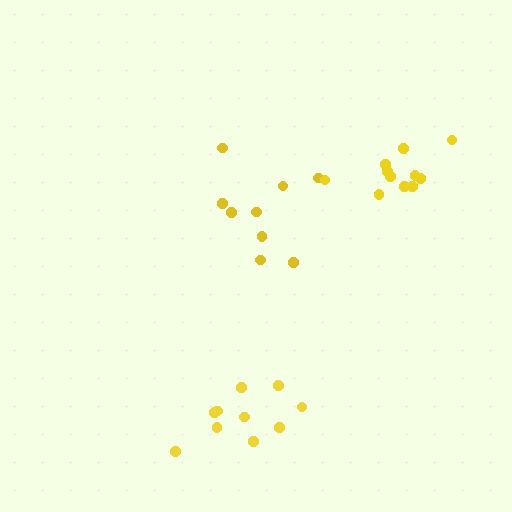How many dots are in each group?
Group 1: 9 dots, Group 2: 11 dots, Group 3: 11 dots (31 total).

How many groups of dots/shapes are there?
There are 3 groups.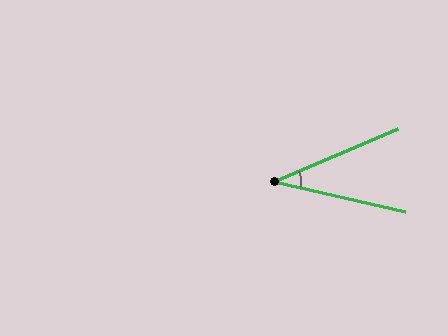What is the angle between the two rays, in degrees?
Approximately 36 degrees.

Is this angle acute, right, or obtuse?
It is acute.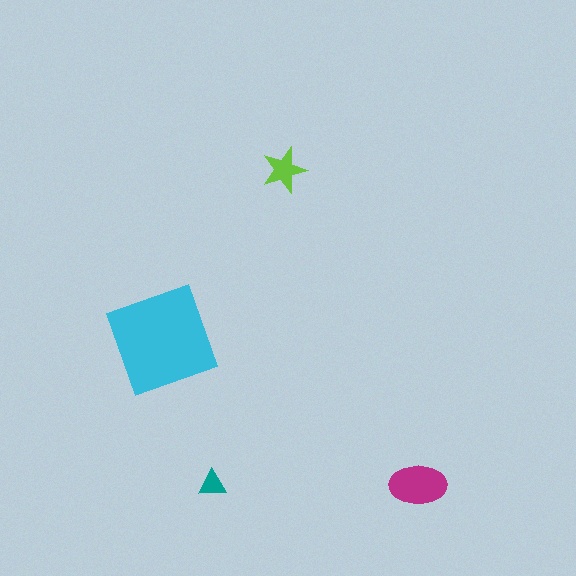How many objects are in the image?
There are 4 objects in the image.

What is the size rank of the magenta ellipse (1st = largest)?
2nd.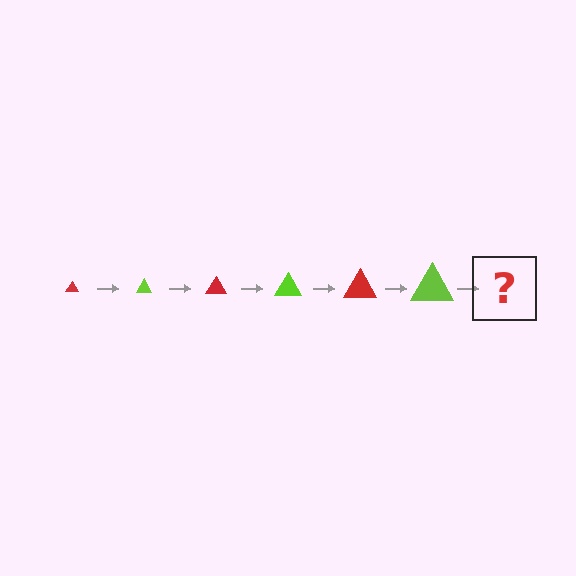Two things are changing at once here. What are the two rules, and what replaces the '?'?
The two rules are that the triangle grows larger each step and the color cycles through red and lime. The '?' should be a red triangle, larger than the previous one.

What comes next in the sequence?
The next element should be a red triangle, larger than the previous one.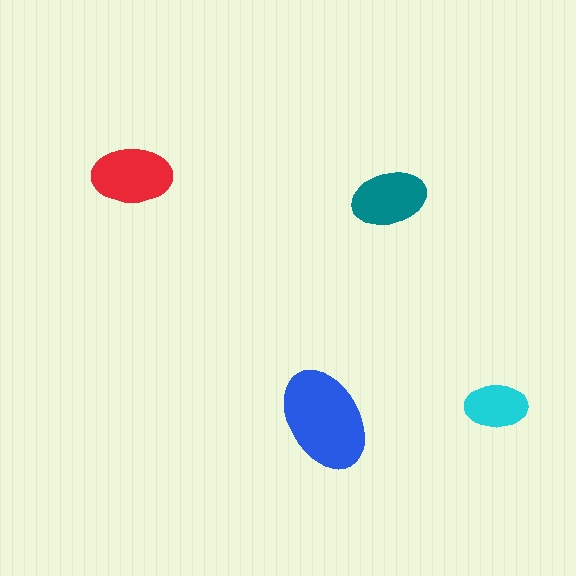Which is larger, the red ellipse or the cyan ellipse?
The red one.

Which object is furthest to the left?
The red ellipse is leftmost.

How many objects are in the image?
There are 4 objects in the image.